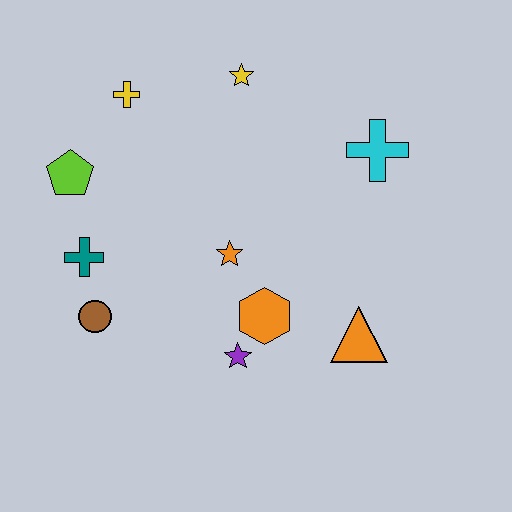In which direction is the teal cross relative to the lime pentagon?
The teal cross is below the lime pentagon.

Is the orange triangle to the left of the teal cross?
No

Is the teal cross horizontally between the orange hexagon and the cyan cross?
No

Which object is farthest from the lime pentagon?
The orange triangle is farthest from the lime pentagon.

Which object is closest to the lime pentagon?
The teal cross is closest to the lime pentagon.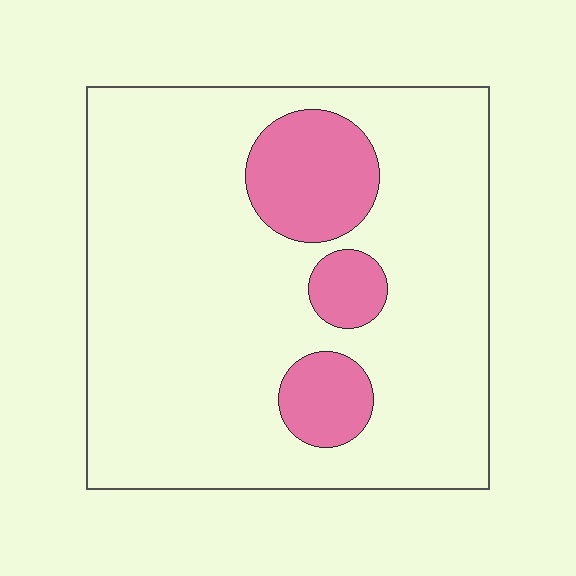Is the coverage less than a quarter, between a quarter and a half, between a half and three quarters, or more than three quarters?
Less than a quarter.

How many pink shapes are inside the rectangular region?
3.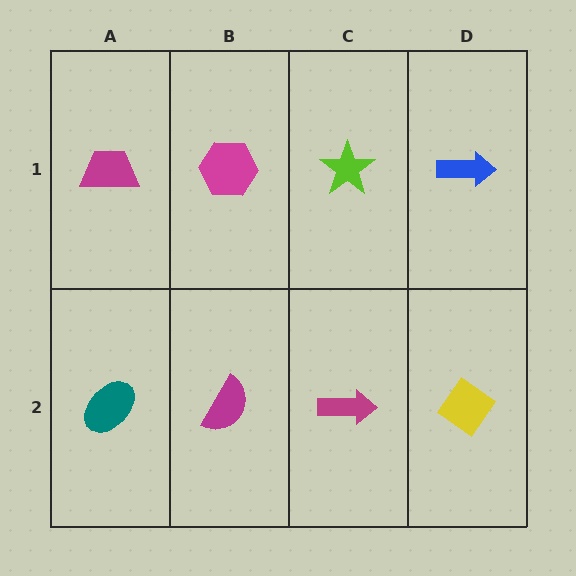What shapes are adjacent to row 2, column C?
A lime star (row 1, column C), a magenta semicircle (row 2, column B), a yellow diamond (row 2, column D).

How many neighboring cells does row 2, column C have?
3.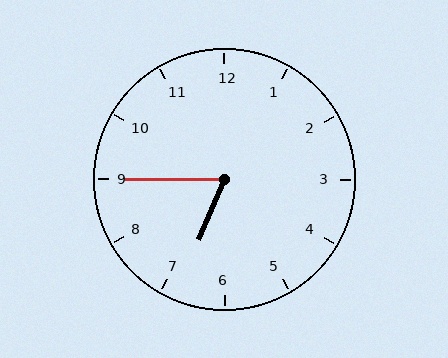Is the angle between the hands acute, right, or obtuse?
It is acute.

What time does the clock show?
6:45.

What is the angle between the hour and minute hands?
Approximately 68 degrees.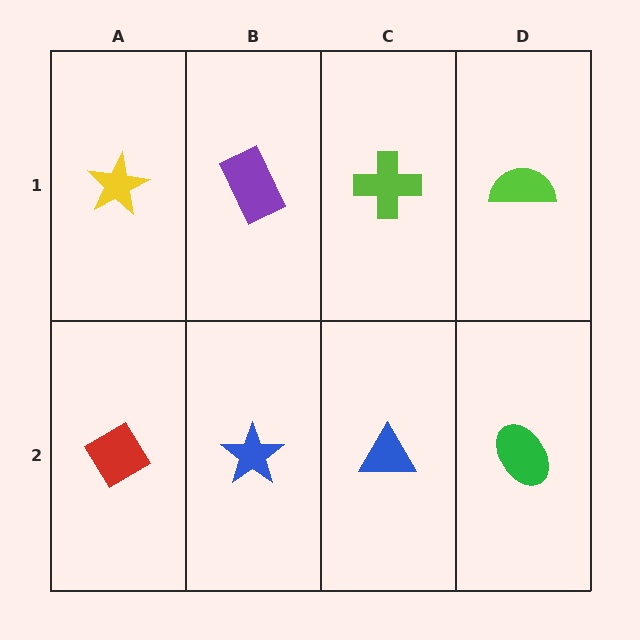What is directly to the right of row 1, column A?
A purple rectangle.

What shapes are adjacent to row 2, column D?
A lime semicircle (row 1, column D), a blue triangle (row 2, column C).